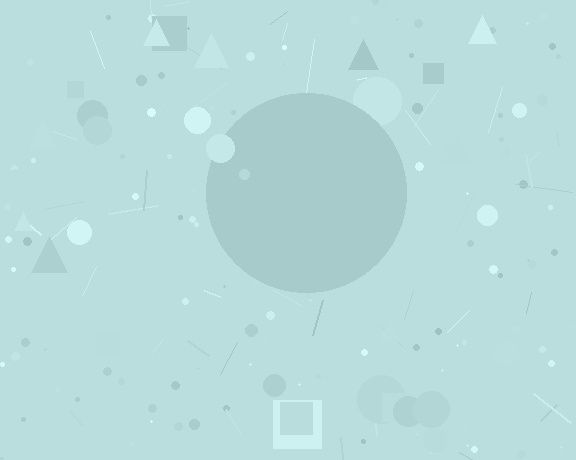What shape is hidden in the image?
A circle is hidden in the image.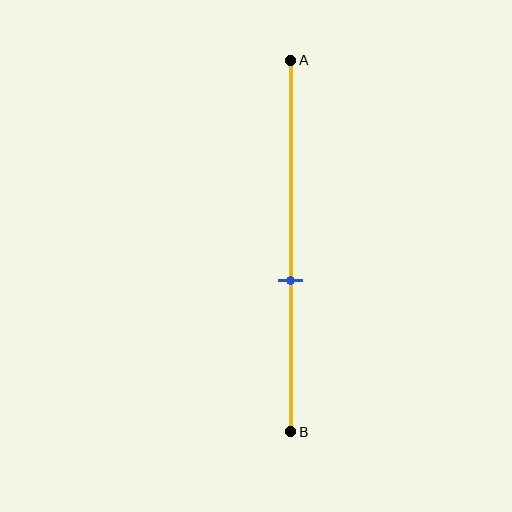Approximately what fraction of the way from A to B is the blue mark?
The blue mark is approximately 60% of the way from A to B.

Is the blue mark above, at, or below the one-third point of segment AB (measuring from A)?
The blue mark is below the one-third point of segment AB.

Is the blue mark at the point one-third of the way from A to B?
No, the mark is at about 60% from A, not at the 33% one-third point.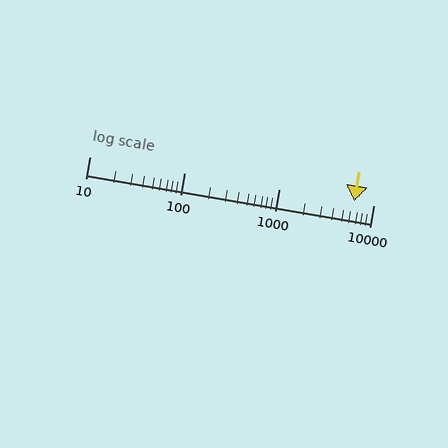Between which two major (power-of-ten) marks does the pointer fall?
The pointer is between 1000 and 10000.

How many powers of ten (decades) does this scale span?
The scale spans 3 decades, from 10 to 10000.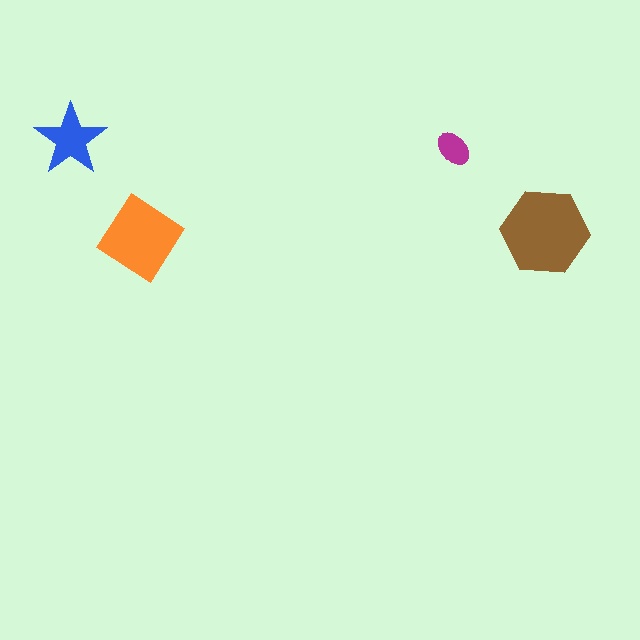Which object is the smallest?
The magenta ellipse.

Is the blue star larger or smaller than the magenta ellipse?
Larger.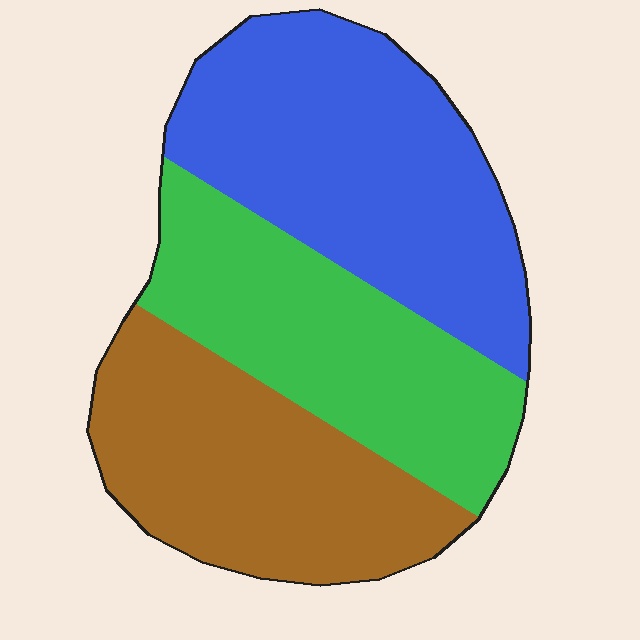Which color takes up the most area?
Blue, at roughly 40%.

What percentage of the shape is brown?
Brown takes up about one third (1/3) of the shape.